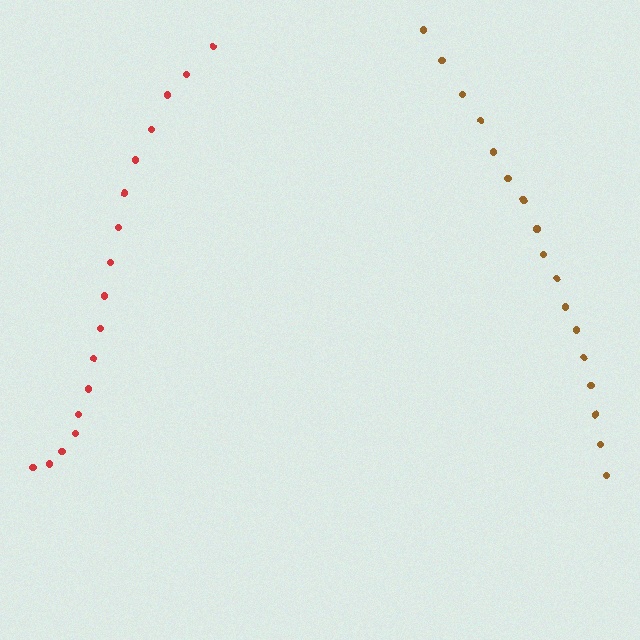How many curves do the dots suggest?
There are 2 distinct paths.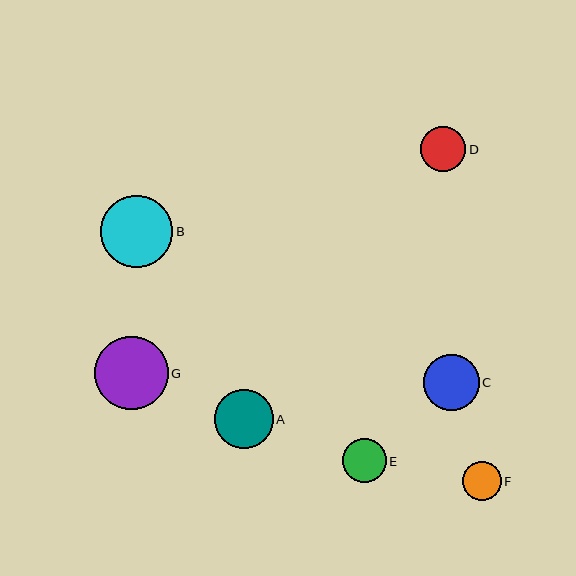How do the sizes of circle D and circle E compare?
Circle D and circle E are approximately the same size.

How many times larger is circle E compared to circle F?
Circle E is approximately 1.1 times the size of circle F.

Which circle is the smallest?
Circle F is the smallest with a size of approximately 39 pixels.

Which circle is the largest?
Circle G is the largest with a size of approximately 73 pixels.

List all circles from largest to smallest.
From largest to smallest: G, B, A, C, D, E, F.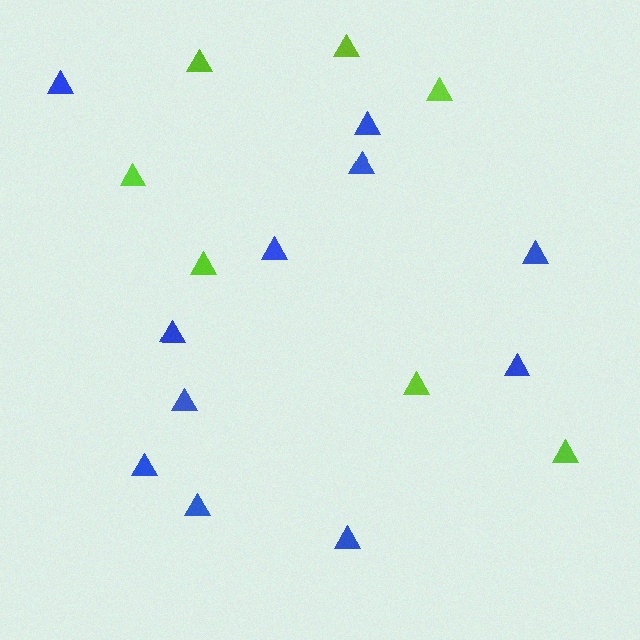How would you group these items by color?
There are 2 groups: one group of blue triangles (11) and one group of lime triangles (7).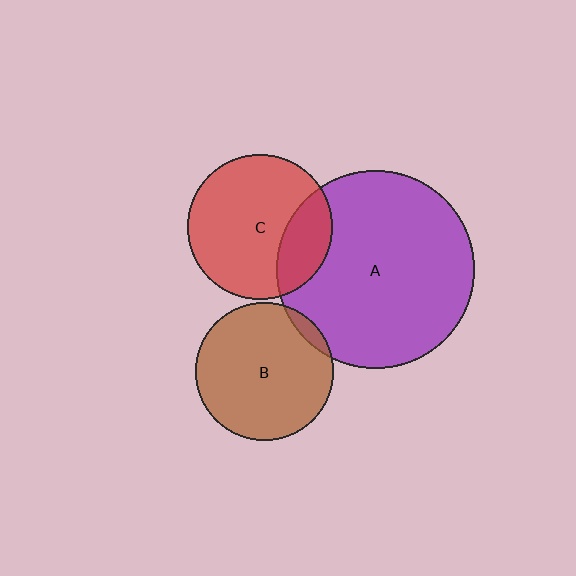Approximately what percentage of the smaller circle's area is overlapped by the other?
Approximately 25%.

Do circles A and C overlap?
Yes.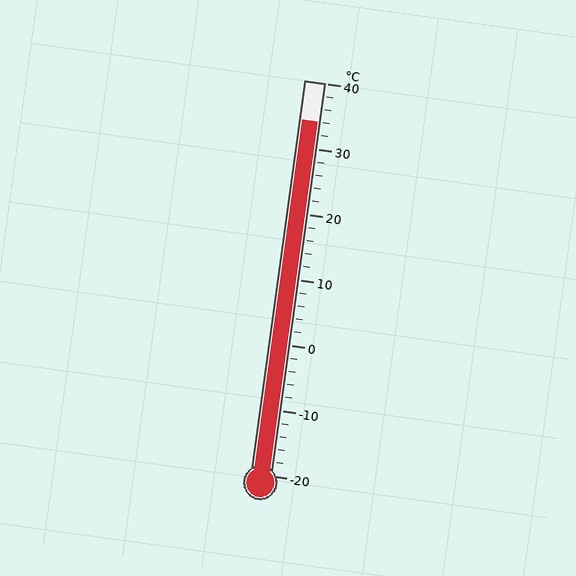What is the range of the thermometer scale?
The thermometer scale ranges from -20°C to 40°C.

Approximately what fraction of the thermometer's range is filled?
The thermometer is filled to approximately 90% of its range.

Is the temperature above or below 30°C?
The temperature is above 30°C.